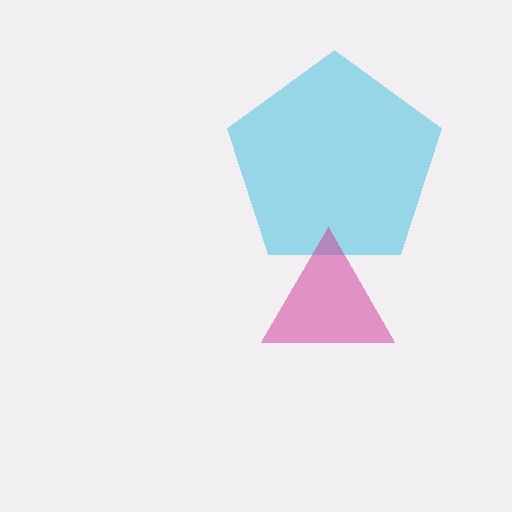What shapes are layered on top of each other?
The layered shapes are: a cyan pentagon, a magenta triangle.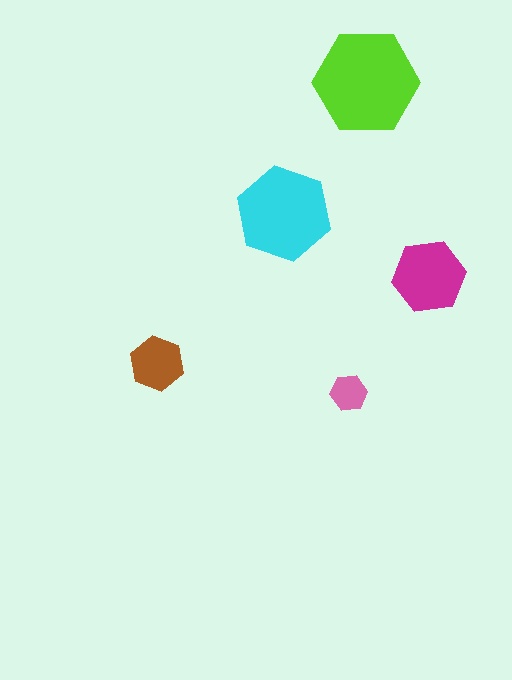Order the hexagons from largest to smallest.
the lime one, the cyan one, the magenta one, the brown one, the pink one.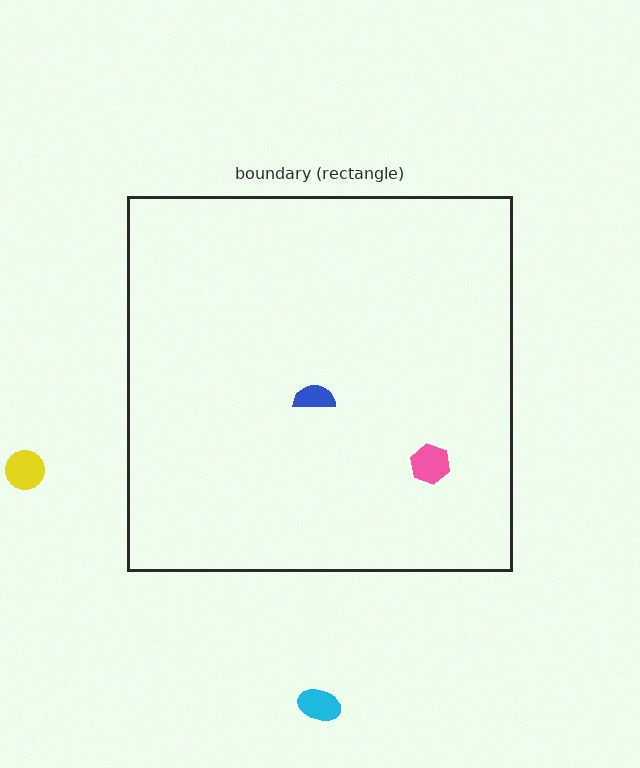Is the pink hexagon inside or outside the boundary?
Inside.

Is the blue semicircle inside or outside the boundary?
Inside.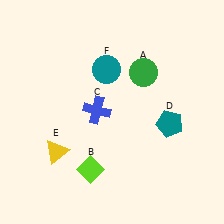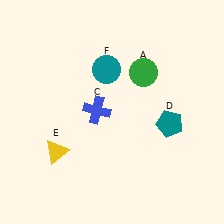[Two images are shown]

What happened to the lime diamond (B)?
The lime diamond (B) was removed in Image 2. It was in the bottom-left area of Image 1.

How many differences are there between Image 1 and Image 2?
There is 1 difference between the two images.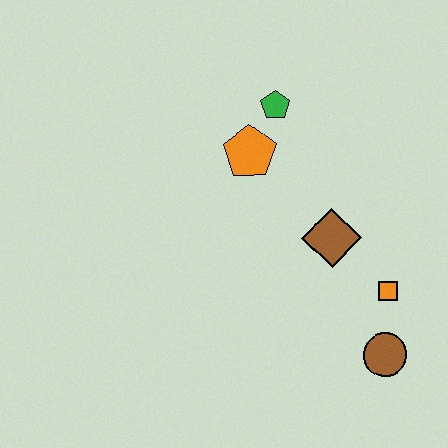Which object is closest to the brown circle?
The orange square is closest to the brown circle.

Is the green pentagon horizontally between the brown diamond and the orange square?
No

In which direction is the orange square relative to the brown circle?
The orange square is above the brown circle.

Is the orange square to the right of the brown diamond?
Yes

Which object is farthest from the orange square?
The green pentagon is farthest from the orange square.